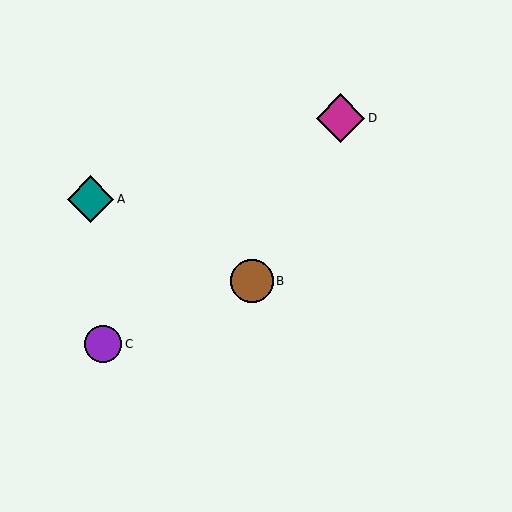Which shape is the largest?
The magenta diamond (labeled D) is the largest.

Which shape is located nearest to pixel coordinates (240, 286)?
The brown circle (labeled B) at (252, 281) is nearest to that location.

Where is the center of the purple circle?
The center of the purple circle is at (103, 344).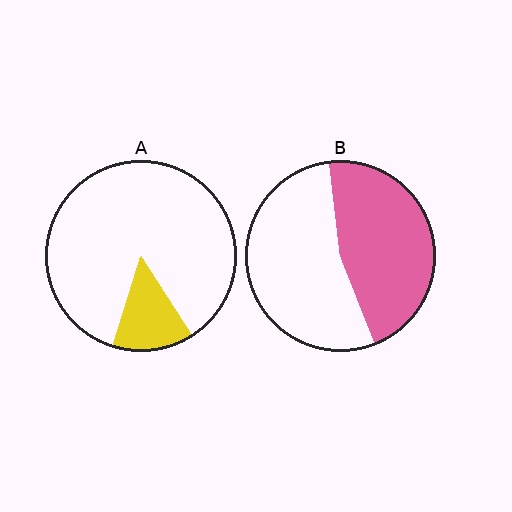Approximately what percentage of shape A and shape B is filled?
A is approximately 15% and B is approximately 45%.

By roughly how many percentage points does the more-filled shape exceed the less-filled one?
By roughly 30 percentage points (B over A).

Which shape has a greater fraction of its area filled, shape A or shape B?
Shape B.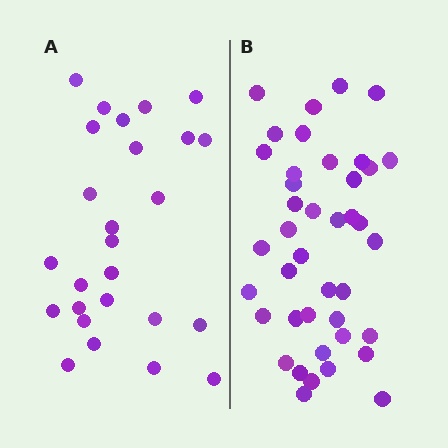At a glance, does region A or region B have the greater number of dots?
Region B (the right region) has more dots.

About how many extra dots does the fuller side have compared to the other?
Region B has approximately 15 more dots than region A.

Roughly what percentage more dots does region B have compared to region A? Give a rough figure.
About 60% more.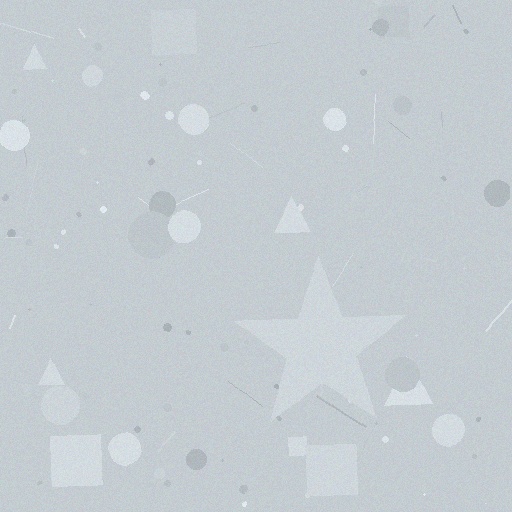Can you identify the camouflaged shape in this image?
The camouflaged shape is a star.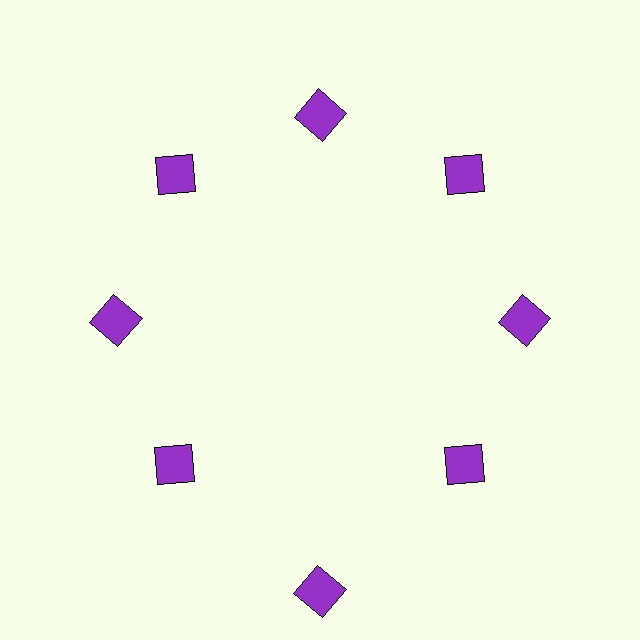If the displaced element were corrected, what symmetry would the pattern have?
It would have 8-fold rotational symmetry — the pattern would map onto itself every 45 degrees.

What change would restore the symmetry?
The symmetry would be restored by moving it inward, back onto the ring so that all 8 squares sit at equal angles and equal distance from the center.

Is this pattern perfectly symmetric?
No. The 8 purple squares are arranged in a ring, but one element near the 6 o'clock position is pushed outward from the center, breaking the 8-fold rotational symmetry.